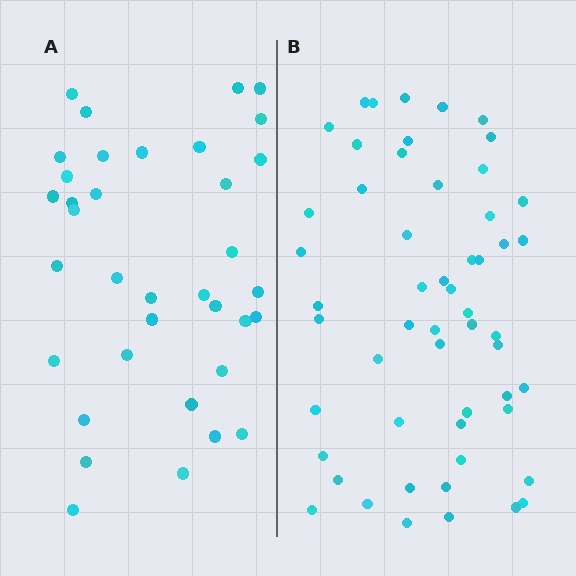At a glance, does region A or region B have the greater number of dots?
Region B (the right region) has more dots.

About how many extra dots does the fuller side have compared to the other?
Region B has approximately 20 more dots than region A.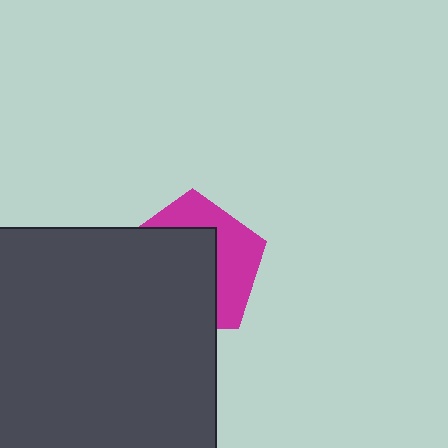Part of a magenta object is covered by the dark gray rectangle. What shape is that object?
It is a pentagon.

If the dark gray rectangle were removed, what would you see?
You would see the complete magenta pentagon.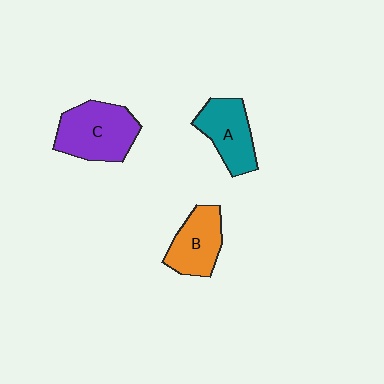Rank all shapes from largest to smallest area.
From largest to smallest: C (purple), A (teal), B (orange).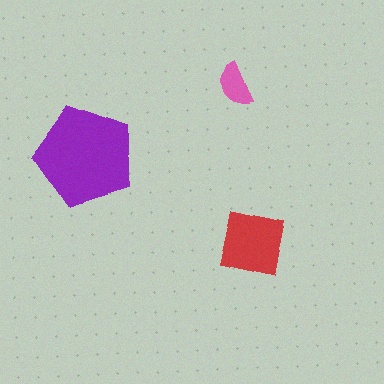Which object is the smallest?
The pink semicircle.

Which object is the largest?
The purple pentagon.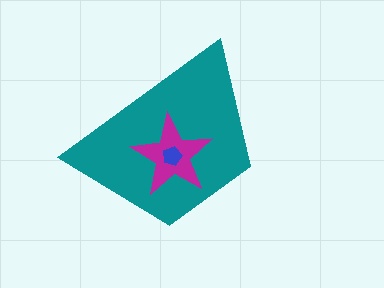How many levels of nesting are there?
3.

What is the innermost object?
The blue pentagon.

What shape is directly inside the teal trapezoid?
The magenta star.